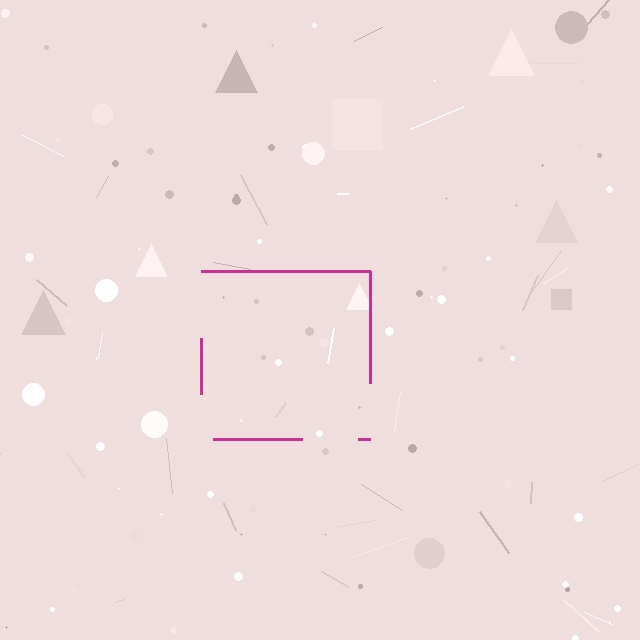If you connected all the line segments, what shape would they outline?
They would outline a square.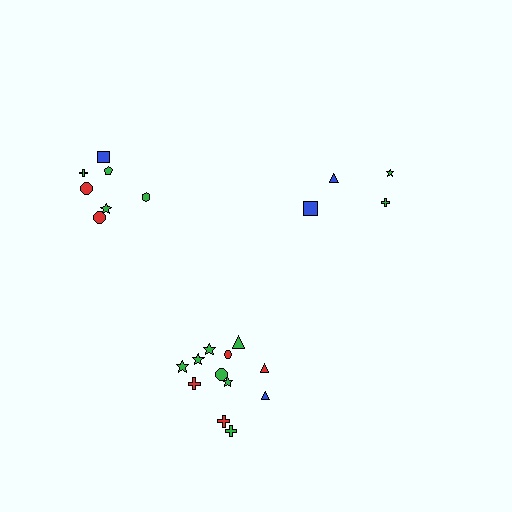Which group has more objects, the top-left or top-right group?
The top-left group.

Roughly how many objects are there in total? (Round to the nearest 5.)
Roughly 25 objects in total.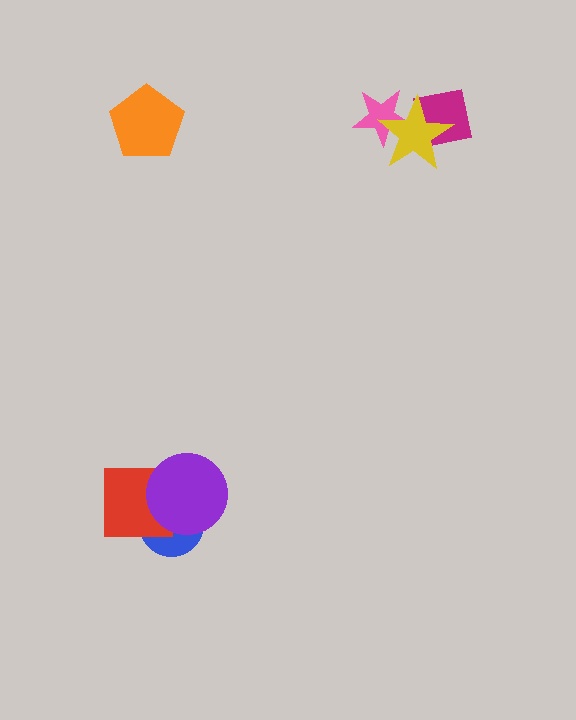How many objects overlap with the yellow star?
2 objects overlap with the yellow star.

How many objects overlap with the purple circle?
2 objects overlap with the purple circle.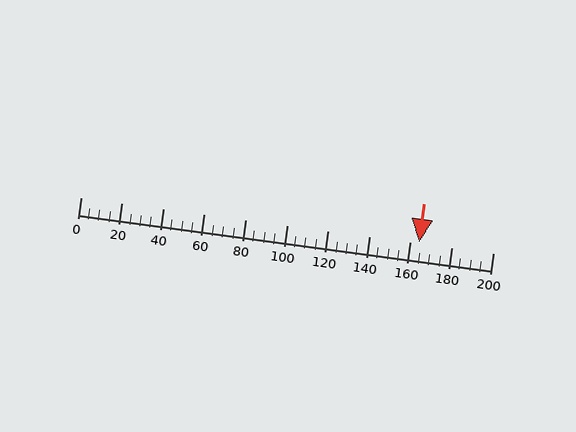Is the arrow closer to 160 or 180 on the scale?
The arrow is closer to 160.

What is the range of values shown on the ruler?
The ruler shows values from 0 to 200.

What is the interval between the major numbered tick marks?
The major tick marks are spaced 20 units apart.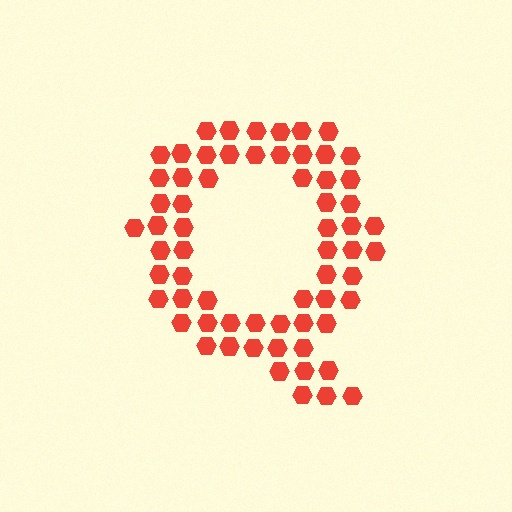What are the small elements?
The small elements are hexagons.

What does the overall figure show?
The overall figure shows the letter Q.